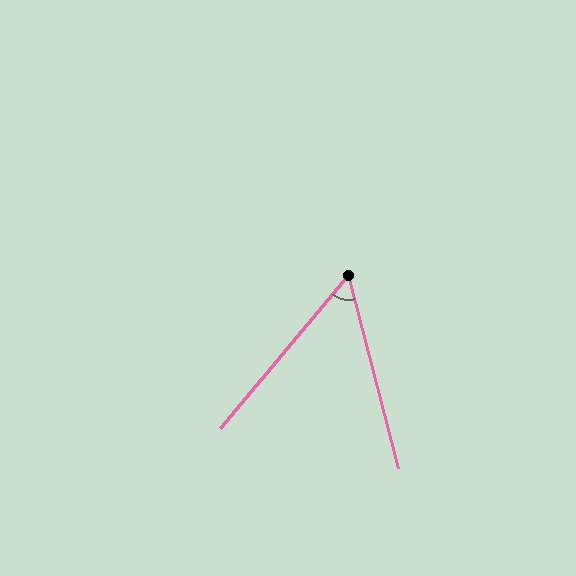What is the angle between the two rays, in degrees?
Approximately 54 degrees.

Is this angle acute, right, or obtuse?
It is acute.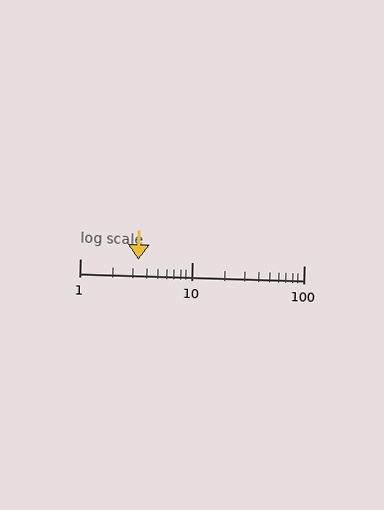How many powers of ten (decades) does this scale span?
The scale spans 2 decades, from 1 to 100.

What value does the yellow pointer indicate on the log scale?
The pointer indicates approximately 3.3.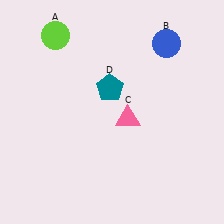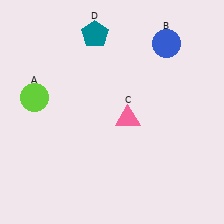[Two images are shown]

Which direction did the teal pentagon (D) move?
The teal pentagon (D) moved up.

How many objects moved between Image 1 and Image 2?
2 objects moved between the two images.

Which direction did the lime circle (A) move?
The lime circle (A) moved down.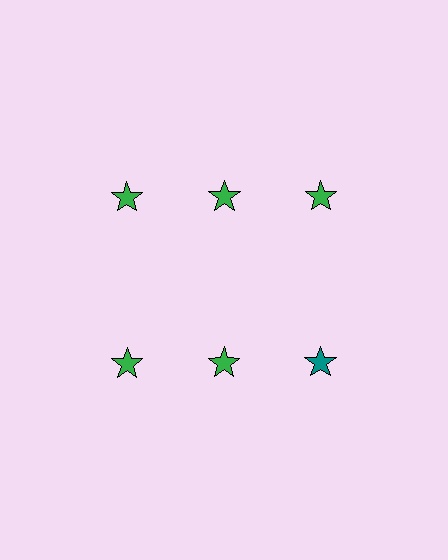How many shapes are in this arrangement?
There are 6 shapes arranged in a grid pattern.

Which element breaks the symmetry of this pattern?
The teal star in the second row, center column breaks the symmetry. All other shapes are green stars.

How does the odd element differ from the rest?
It has a different color: teal instead of green.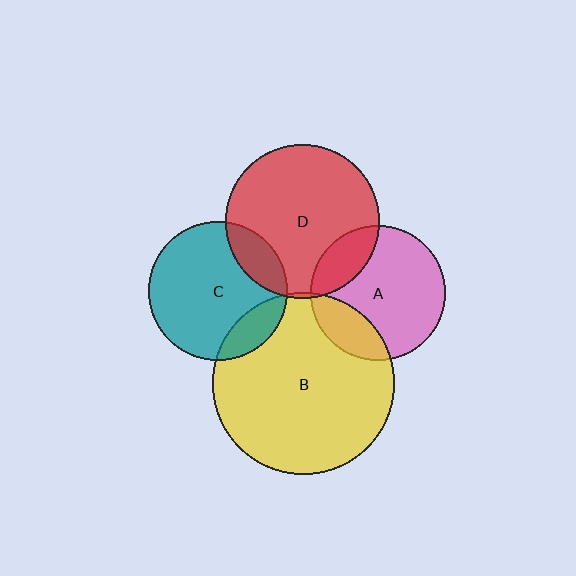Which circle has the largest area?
Circle B (yellow).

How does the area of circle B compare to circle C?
Approximately 1.7 times.